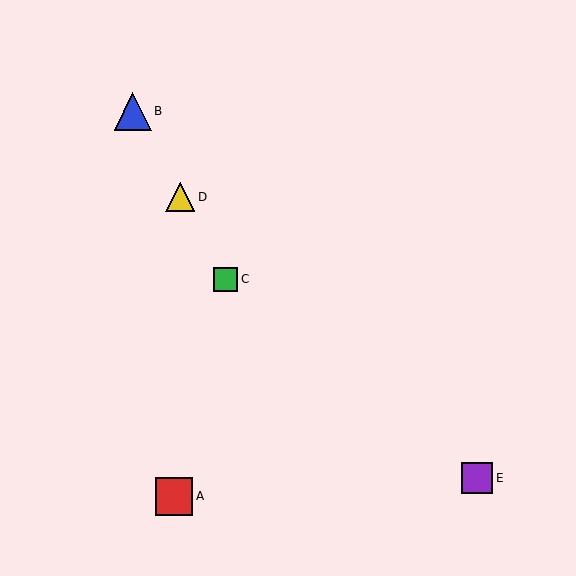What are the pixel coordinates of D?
Object D is at (180, 197).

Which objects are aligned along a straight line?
Objects B, C, D are aligned along a straight line.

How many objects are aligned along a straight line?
3 objects (B, C, D) are aligned along a straight line.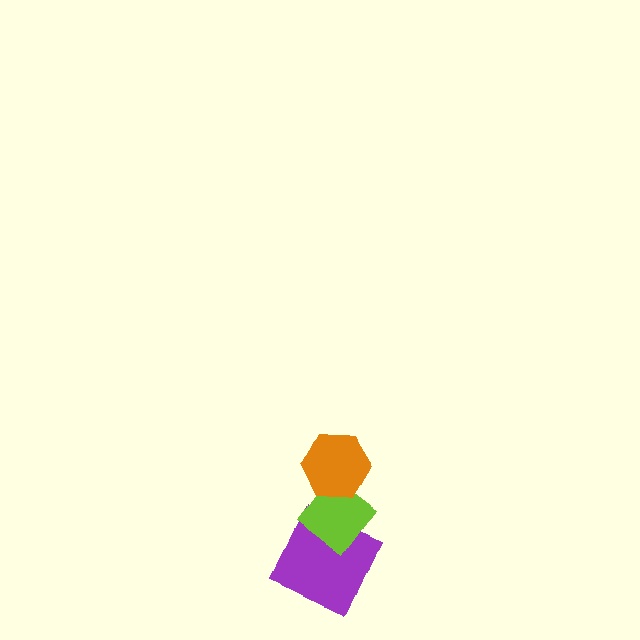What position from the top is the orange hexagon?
The orange hexagon is 1st from the top.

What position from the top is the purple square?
The purple square is 3rd from the top.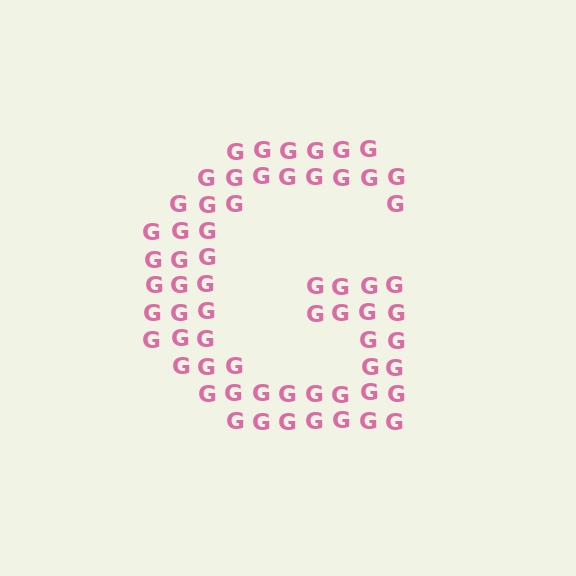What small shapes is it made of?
It is made of small letter G's.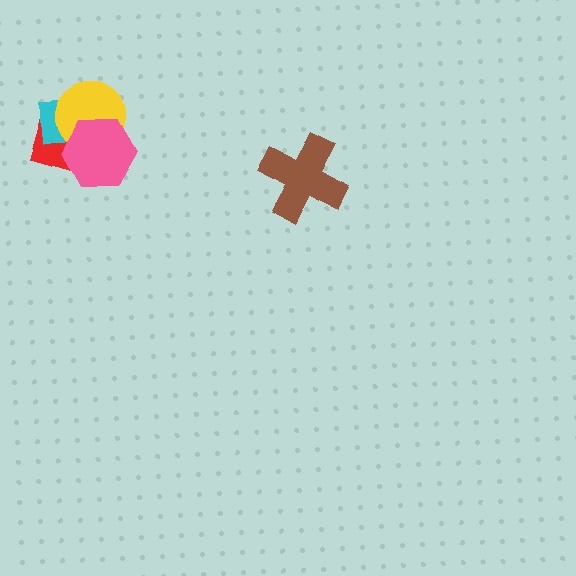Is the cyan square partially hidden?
Yes, it is partially covered by another shape.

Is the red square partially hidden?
Yes, it is partially covered by another shape.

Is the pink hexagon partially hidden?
No, no other shape covers it.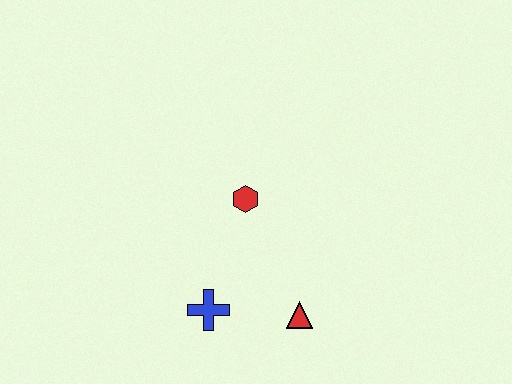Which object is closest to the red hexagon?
The blue cross is closest to the red hexagon.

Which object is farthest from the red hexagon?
The red triangle is farthest from the red hexagon.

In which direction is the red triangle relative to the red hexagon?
The red triangle is below the red hexagon.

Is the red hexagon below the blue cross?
No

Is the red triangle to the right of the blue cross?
Yes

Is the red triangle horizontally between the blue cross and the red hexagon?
No